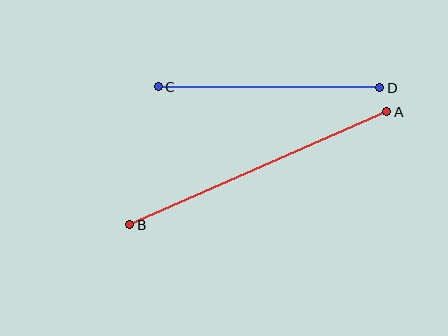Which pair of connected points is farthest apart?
Points A and B are farthest apart.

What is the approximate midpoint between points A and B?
The midpoint is at approximately (258, 168) pixels.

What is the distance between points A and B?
The distance is approximately 280 pixels.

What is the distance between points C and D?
The distance is approximately 221 pixels.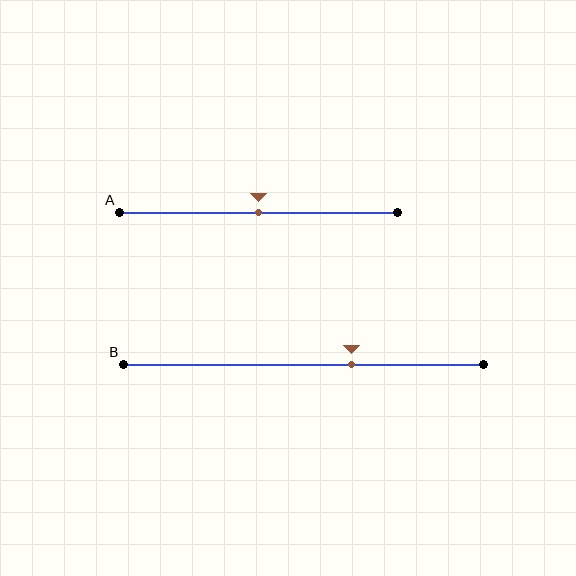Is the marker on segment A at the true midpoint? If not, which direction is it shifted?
Yes, the marker on segment A is at the true midpoint.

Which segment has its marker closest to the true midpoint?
Segment A has its marker closest to the true midpoint.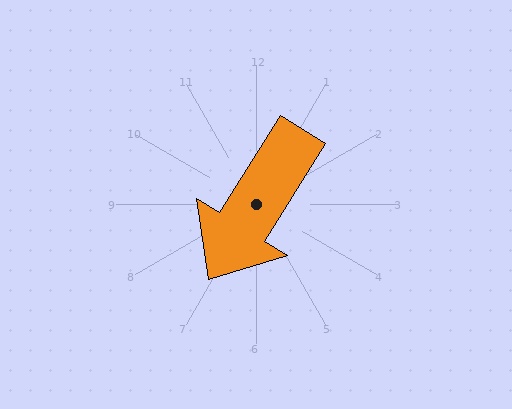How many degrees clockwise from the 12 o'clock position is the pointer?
Approximately 212 degrees.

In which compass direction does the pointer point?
Southwest.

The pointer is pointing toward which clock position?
Roughly 7 o'clock.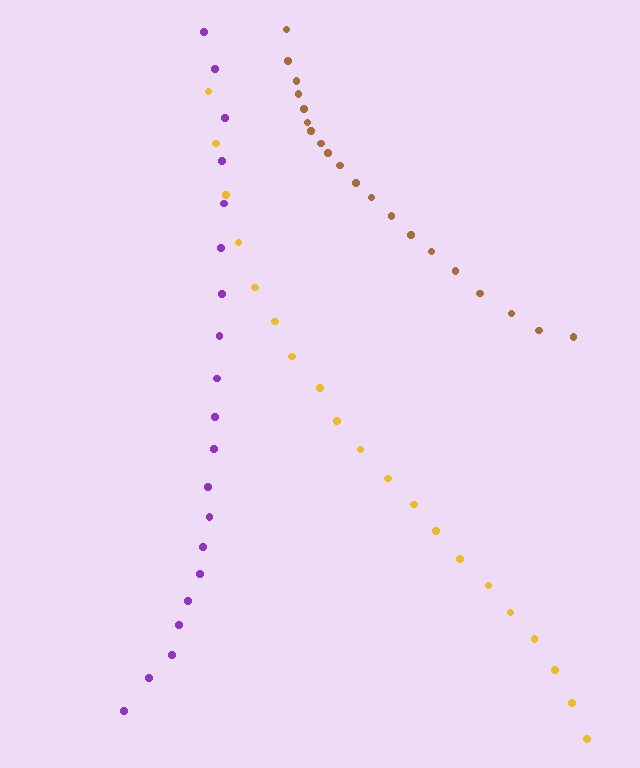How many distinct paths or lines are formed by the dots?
There are 3 distinct paths.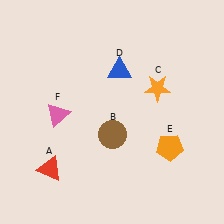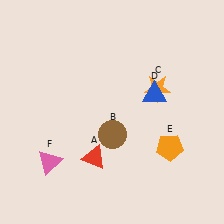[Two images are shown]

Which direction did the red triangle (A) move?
The red triangle (A) moved right.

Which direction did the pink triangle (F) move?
The pink triangle (F) moved down.